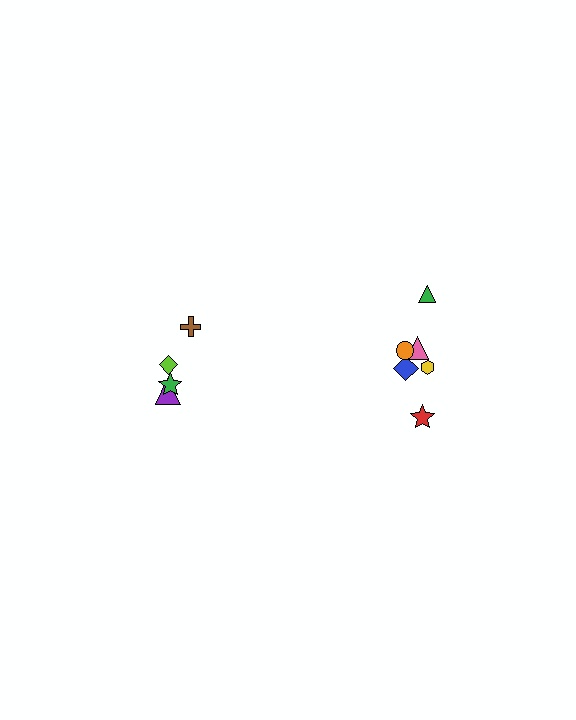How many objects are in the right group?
There are 6 objects.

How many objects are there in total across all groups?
There are 10 objects.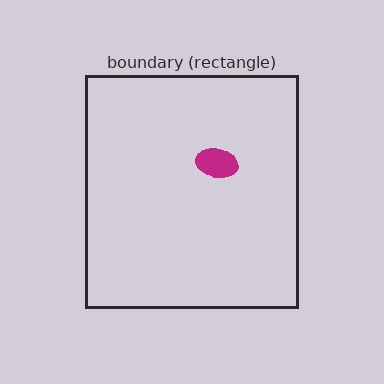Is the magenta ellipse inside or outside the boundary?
Inside.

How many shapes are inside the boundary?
1 inside, 0 outside.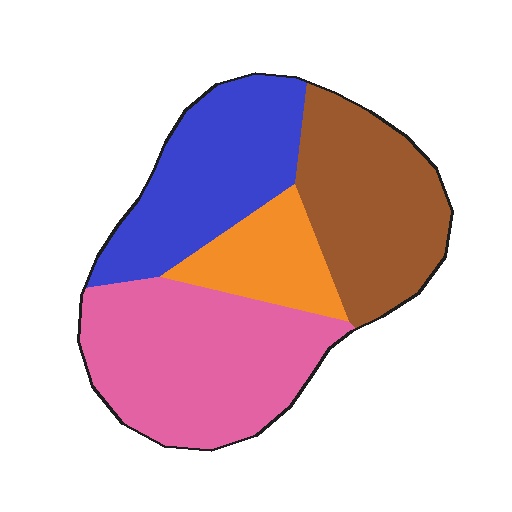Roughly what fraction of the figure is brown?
Brown takes up between a quarter and a half of the figure.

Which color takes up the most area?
Pink, at roughly 35%.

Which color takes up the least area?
Orange, at roughly 15%.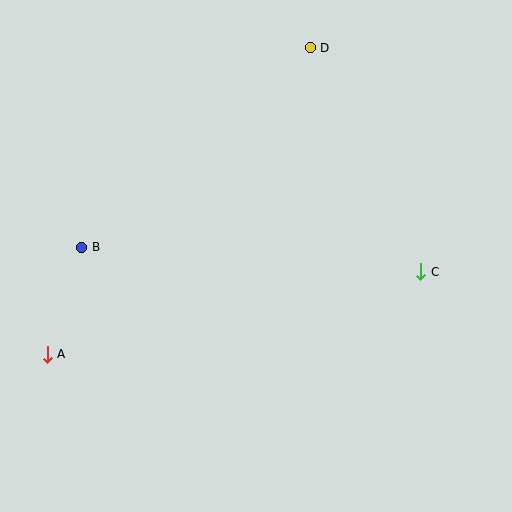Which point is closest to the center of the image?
Point C at (421, 272) is closest to the center.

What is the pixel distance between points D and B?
The distance between D and B is 304 pixels.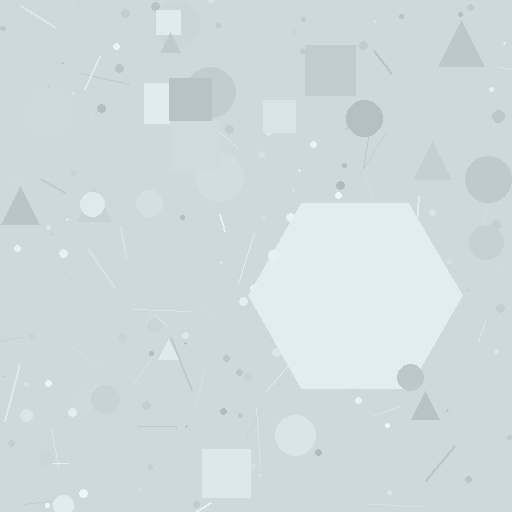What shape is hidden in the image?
A hexagon is hidden in the image.